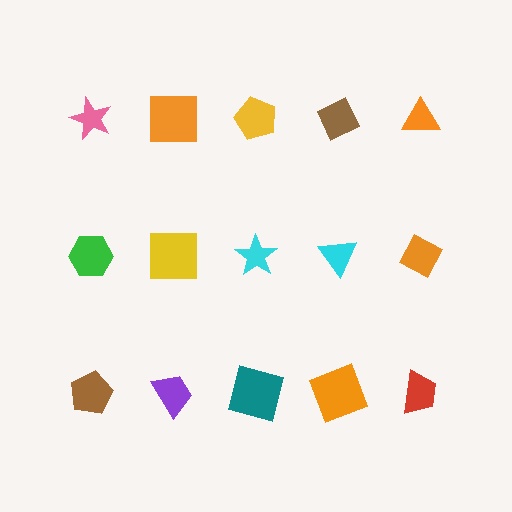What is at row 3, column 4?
An orange square.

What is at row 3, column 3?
A teal square.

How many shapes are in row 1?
5 shapes.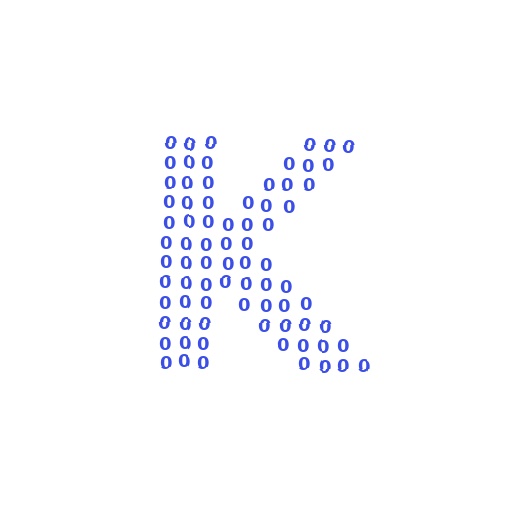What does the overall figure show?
The overall figure shows the letter K.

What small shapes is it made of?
It is made of small digit 0's.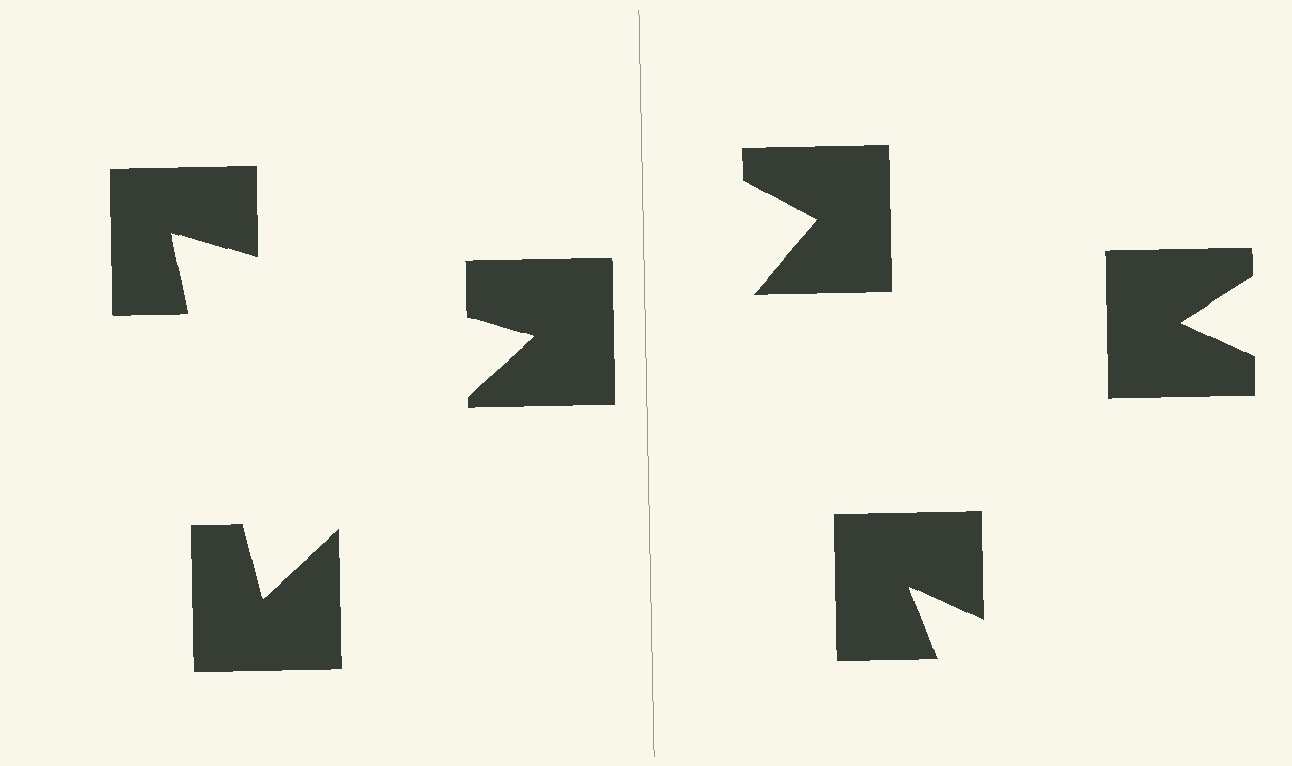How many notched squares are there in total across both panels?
6 — 3 on each side.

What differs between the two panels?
The notched squares are positioned identically on both sides; only the wedge orientations differ. On the left they align to a triangle; on the right they are misaligned.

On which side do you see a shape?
An illusory triangle appears on the left side. On the right side the wedge cuts are rotated, so no coherent shape forms.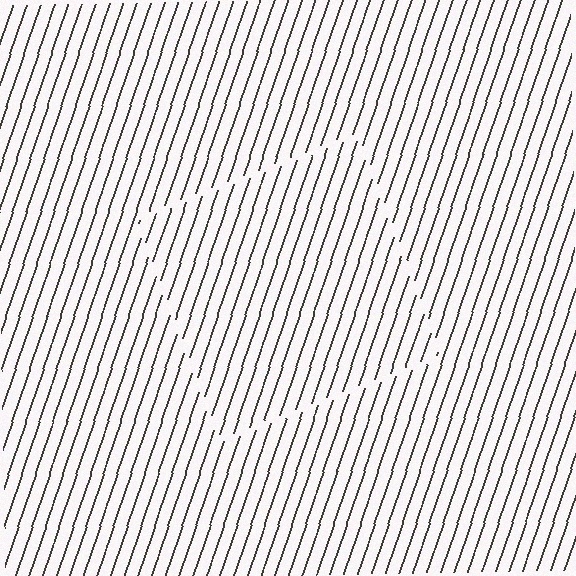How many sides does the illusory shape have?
4 sides — the line-ends trace a square.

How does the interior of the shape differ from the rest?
The interior of the shape contains the same grating, shifted by half a period — the contour is defined by the phase discontinuity where line-ends from the inner and outer gratings abut.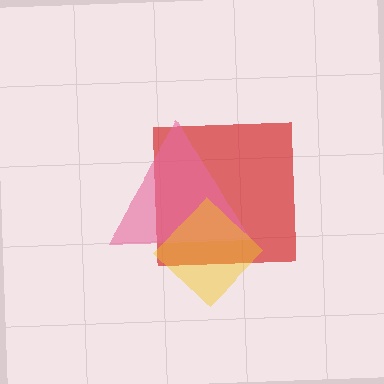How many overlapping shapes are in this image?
There are 3 overlapping shapes in the image.